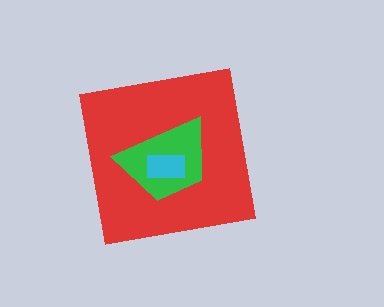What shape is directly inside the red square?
The green trapezoid.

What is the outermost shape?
The red square.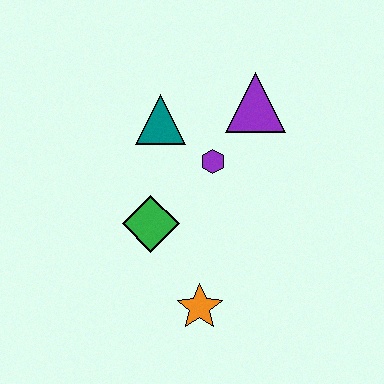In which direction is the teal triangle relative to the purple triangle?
The teal triangle is to the left of the purple triangle.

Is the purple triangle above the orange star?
Yes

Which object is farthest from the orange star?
The purple triangle is farthest from the orange star.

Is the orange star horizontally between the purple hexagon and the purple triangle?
No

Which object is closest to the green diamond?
The purple hexagon is closest to the green diamond.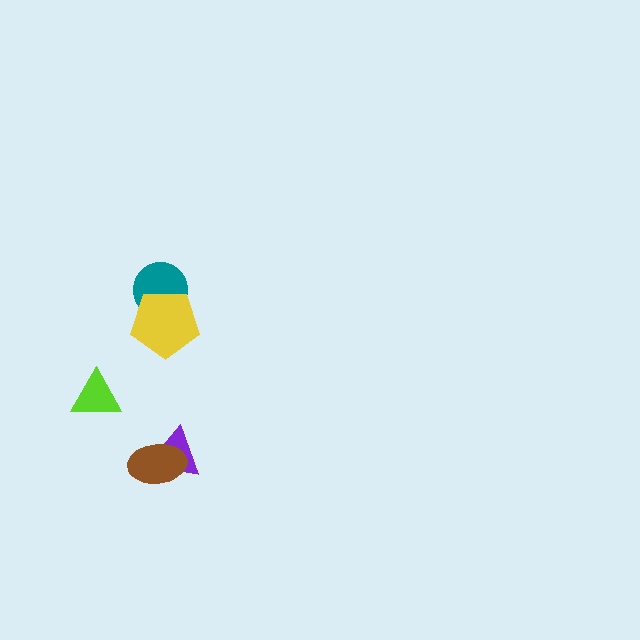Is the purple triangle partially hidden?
Yes, it is partially covered by another shape.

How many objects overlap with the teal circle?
1 object overlaps with the teal circle.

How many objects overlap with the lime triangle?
0 objects overlap with the lime triangle.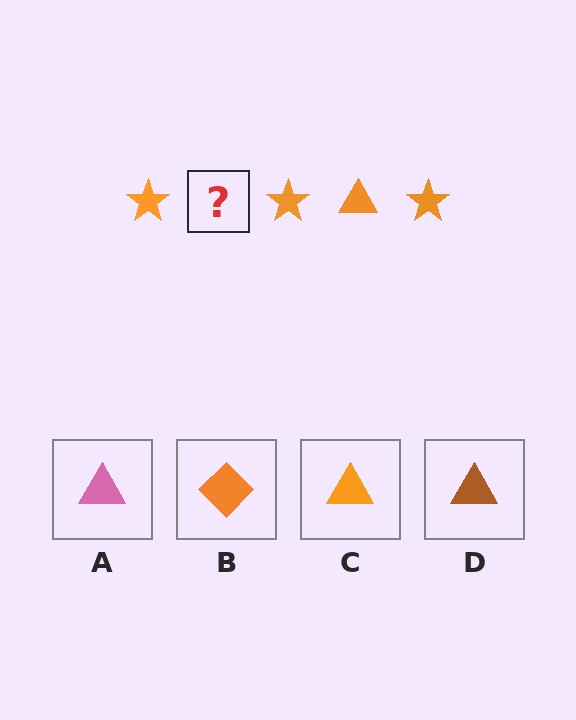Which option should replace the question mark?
Option C.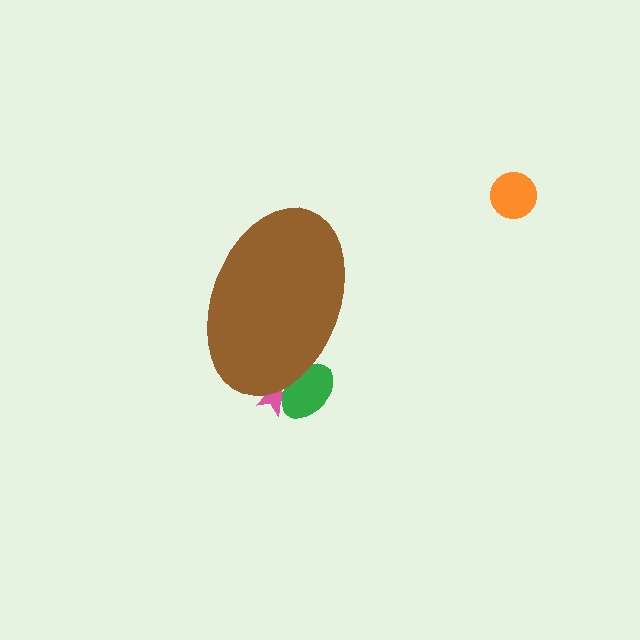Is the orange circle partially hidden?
No, the orange circle is fully visible.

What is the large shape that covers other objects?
A brown ellipse.